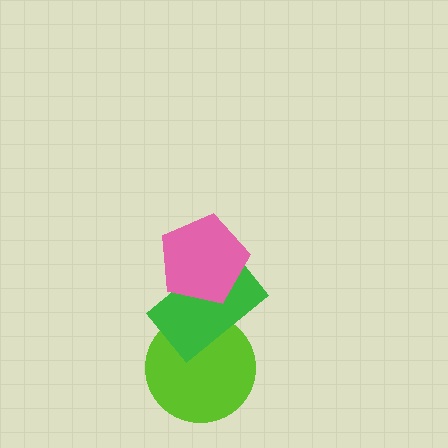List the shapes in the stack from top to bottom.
From top to bottom: the pink pentagon, the green rectangle, the lime circle.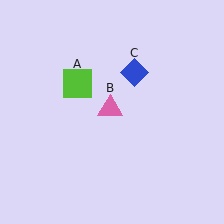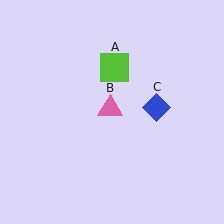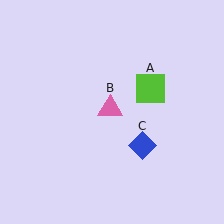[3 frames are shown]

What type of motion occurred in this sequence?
The lime square (object A), blue diamond (object C) rotated clockwise around the center of the scene.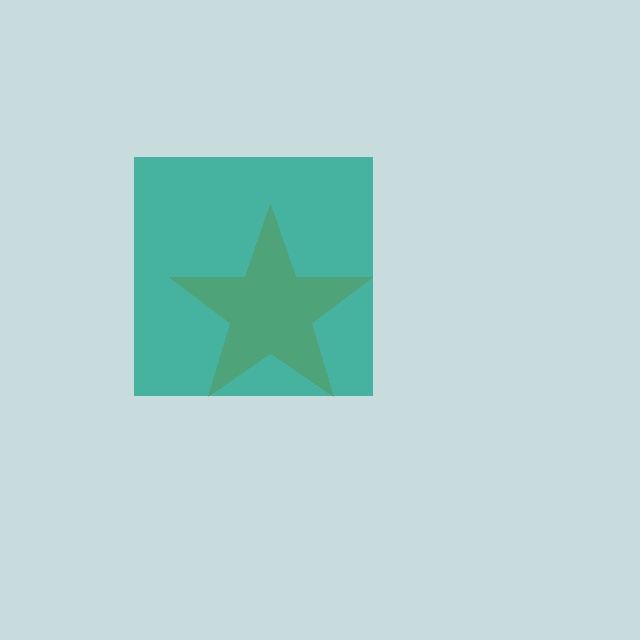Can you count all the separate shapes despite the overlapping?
Yes, there are 2 separate shapes.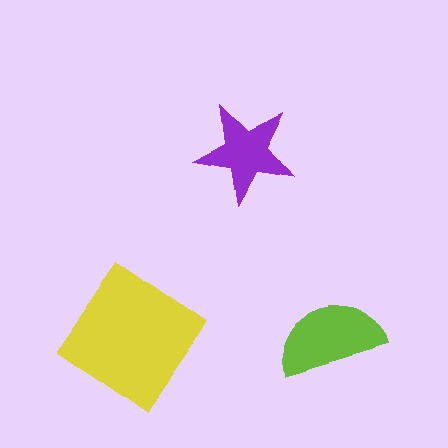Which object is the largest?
The yellow diamond.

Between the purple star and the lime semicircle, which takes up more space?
The lime semicircle.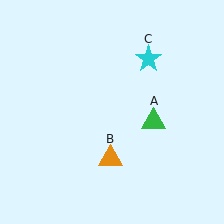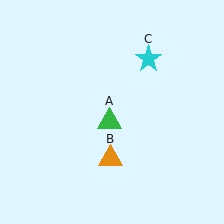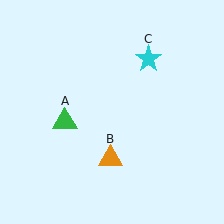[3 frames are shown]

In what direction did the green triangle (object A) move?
The green triangle (object A) moved left.